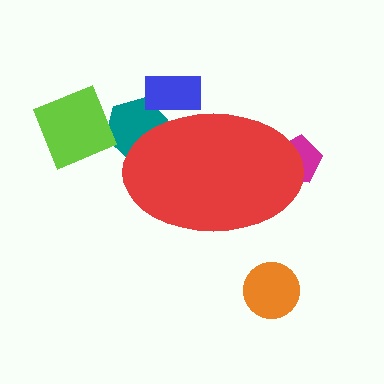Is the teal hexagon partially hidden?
Yes, the teal hexagon is partially hidden behind the red ellipse.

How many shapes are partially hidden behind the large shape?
3 shapes are partially hidden.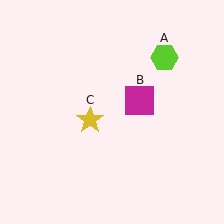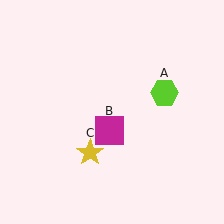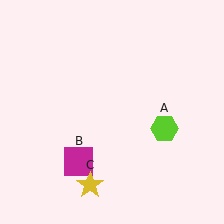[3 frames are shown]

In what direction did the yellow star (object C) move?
The yellow star (object C) moved down.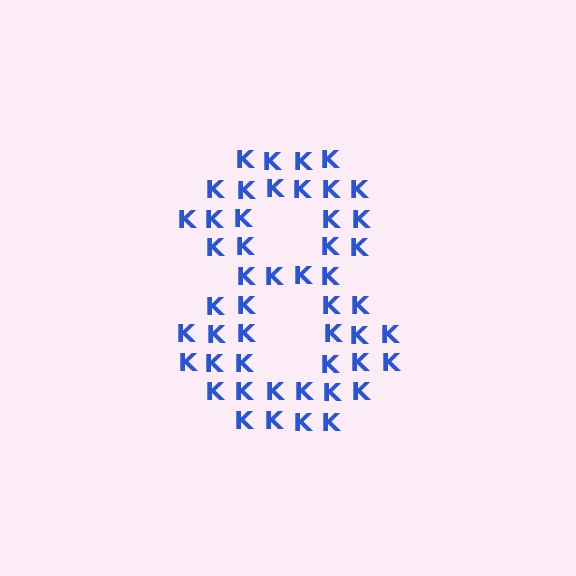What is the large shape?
The large shape is the digit 8.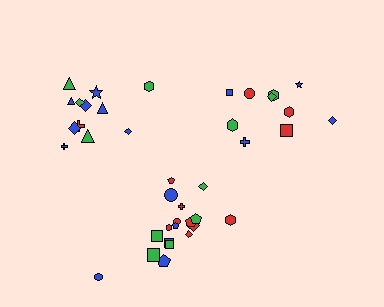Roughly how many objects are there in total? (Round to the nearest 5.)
Roughly 40 objects in total.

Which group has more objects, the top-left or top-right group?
The top-left group.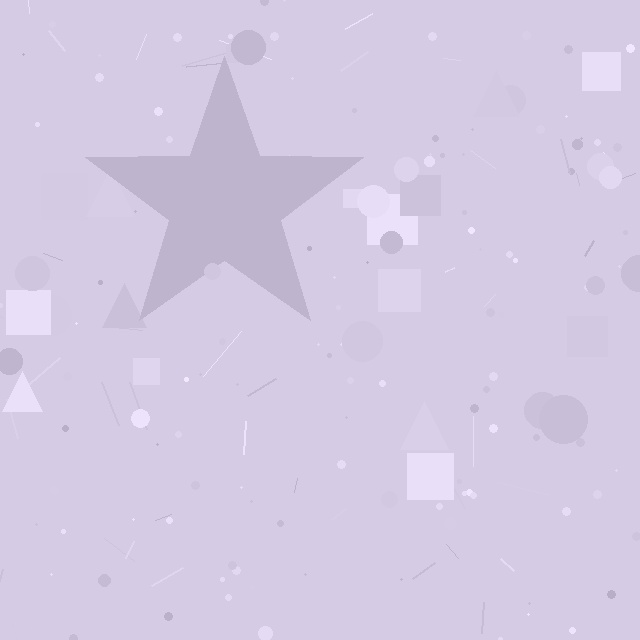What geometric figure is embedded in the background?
A star is embedded in the background.